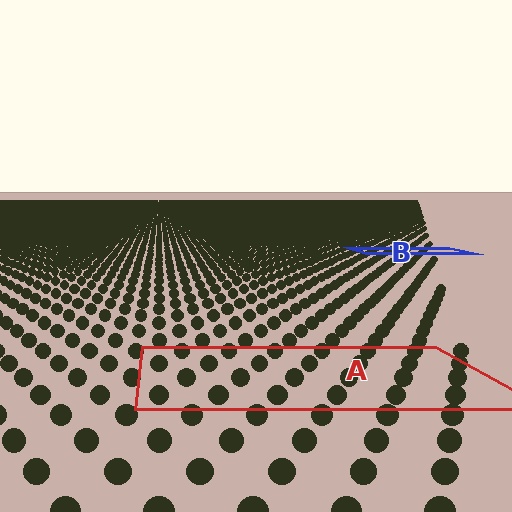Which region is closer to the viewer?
Region A is closer. The texture elements there are larger and more spread out.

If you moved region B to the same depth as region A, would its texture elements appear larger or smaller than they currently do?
They would appear larger. At a closer depth, the same texture elements are projected at a bigger on-screen size.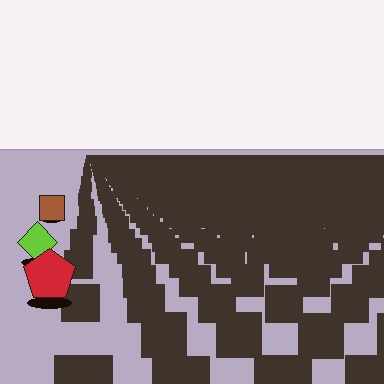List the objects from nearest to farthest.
From nearest to farthest: the red pentagon, the lime diamond, the brown square.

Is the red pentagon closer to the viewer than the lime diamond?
Yes. The red pentagon is closer — you can tell from the texture gradient: the ground texture is coarser near it.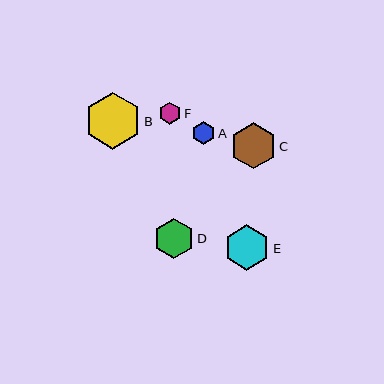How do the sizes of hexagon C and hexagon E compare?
Hexagon C and hexagon E are approximately the same size.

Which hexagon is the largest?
Hexagon B is the largest with a size of approximately 57 pixels.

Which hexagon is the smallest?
Hexagon F is the smallest with a size of approximately 22 pixels.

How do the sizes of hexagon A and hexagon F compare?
Hexagon A and hexagon F are approximately the same size.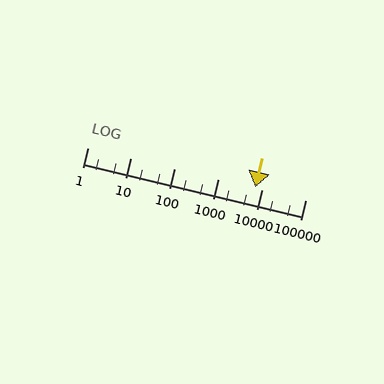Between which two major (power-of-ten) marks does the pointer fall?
The pointer is between 1000 and 10000.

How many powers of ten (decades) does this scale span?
The scale spans 5 decades, from 1 to 100000.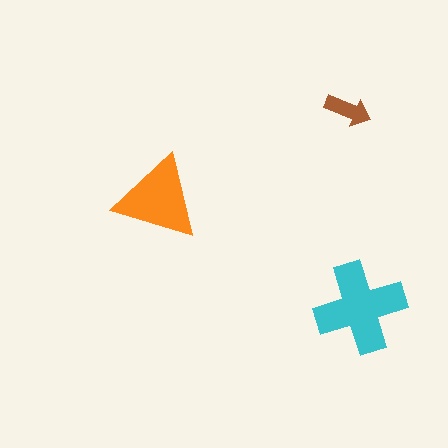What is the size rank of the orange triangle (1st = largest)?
2nd.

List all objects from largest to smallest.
The cyan cross, the orange triangle, the brown arrow.